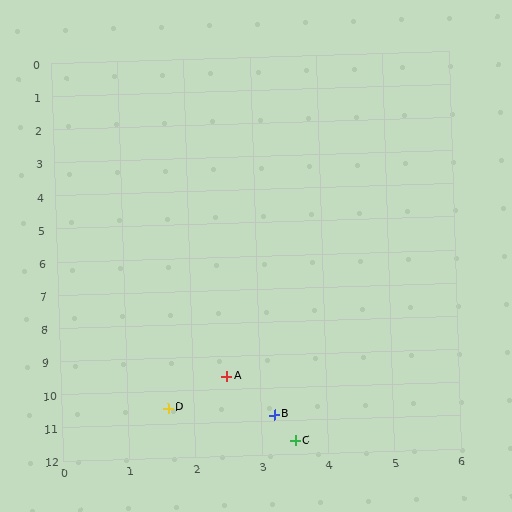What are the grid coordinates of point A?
Point A is at approximately (2.5, 9.6).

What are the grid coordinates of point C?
Point C is at approximately (3.5, 11.6).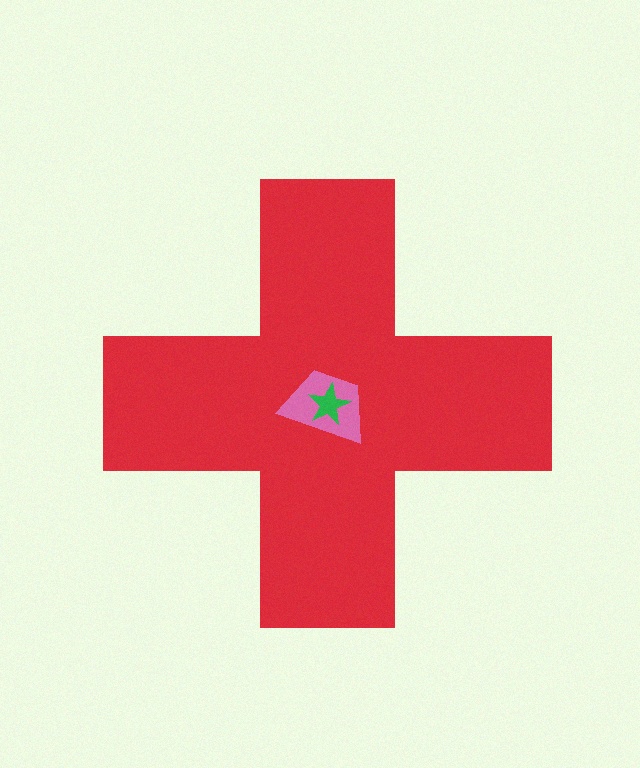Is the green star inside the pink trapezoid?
Yes.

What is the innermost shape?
The green star.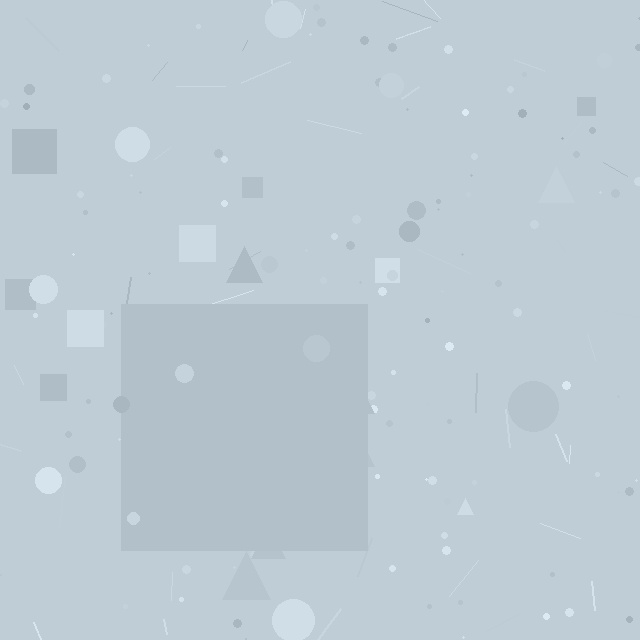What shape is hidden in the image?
A square is hidden in the image.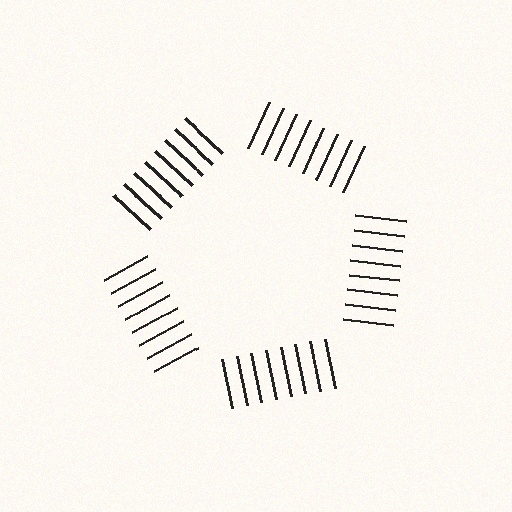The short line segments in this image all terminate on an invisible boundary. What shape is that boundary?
An illusory pentagon — the line segments terminate on its edges but no continuous stroke is drawn.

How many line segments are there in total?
40 — 8 along each of the 5 edges.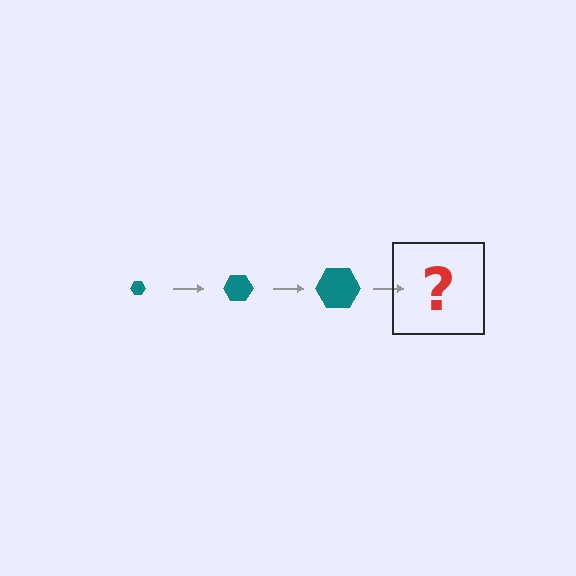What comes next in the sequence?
The next element should be a teal hexagon, larger than the previous one.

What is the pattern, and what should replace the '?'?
The pattern is that the hexagon gets progressively larger each step. The '?' should be a teal hexagon, larger than the previous one.